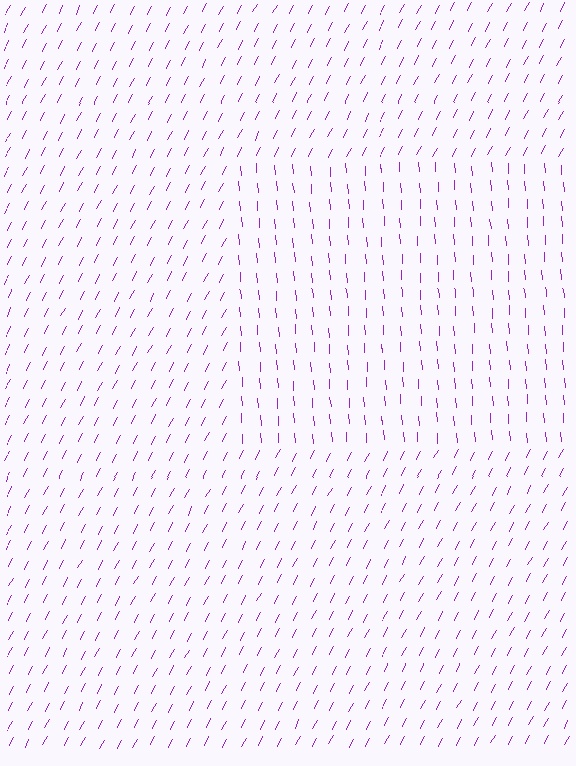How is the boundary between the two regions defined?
The boundary is defined purely by a change in line orientation (approximately 32 degrees difference). All lines are the same color and thickness.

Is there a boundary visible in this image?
Yes, there is a texture boundary formed by a change in line orientation.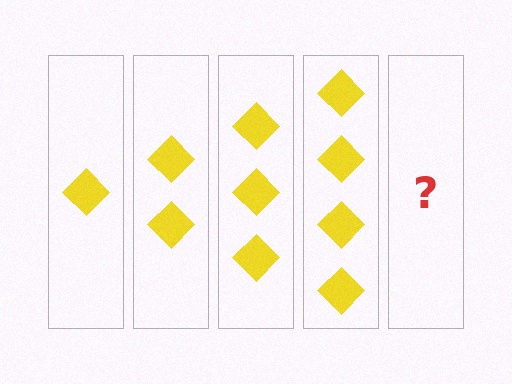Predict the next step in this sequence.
The next step is 5 diamonds.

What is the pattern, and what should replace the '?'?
The pattern is that each step adds one more diamond. The '?' should be 5 diamonds.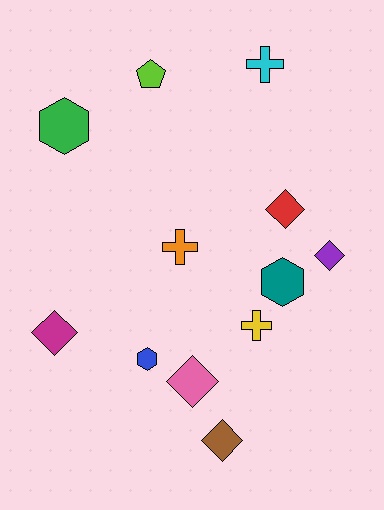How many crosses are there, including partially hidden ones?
There are 3 crosses.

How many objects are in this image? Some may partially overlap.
There are 12 objects.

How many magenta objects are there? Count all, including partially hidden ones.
There is 1 magenta object.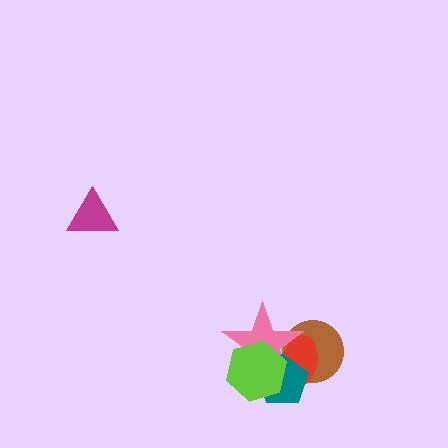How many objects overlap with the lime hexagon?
3 objects overlap with the lime hexagon.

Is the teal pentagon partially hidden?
Yes, it is partially covered by another shape.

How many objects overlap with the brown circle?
3 objects overlap with the brown circle.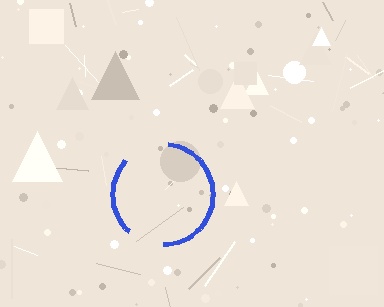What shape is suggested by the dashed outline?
The dashed outline suggests a circle.